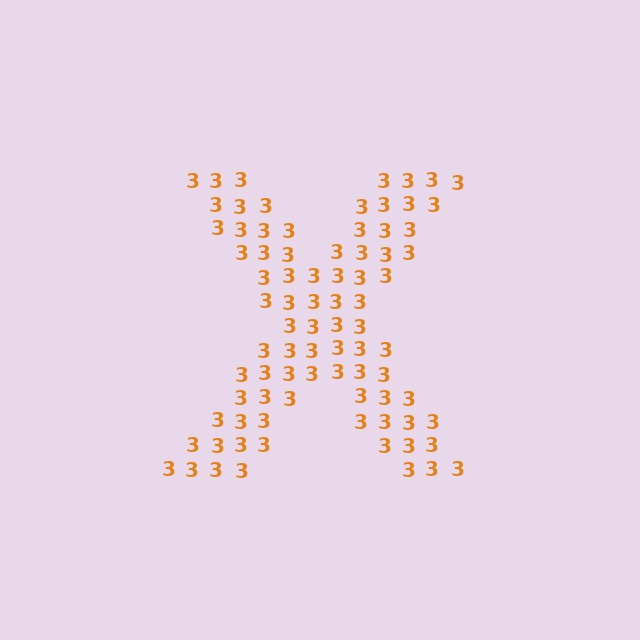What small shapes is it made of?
It is made of small digit 3's.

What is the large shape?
The large shape is the letter X.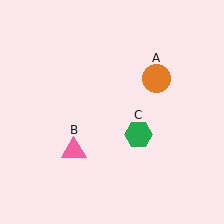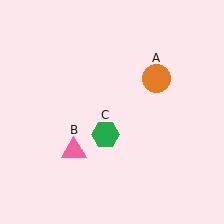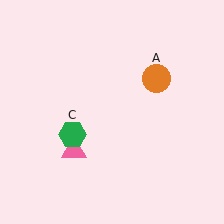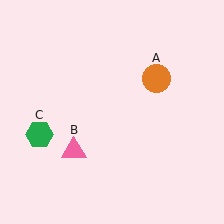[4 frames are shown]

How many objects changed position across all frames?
1 object changed position: green hexagon (object C).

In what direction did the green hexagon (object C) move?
The green hexagon (object C) moved left.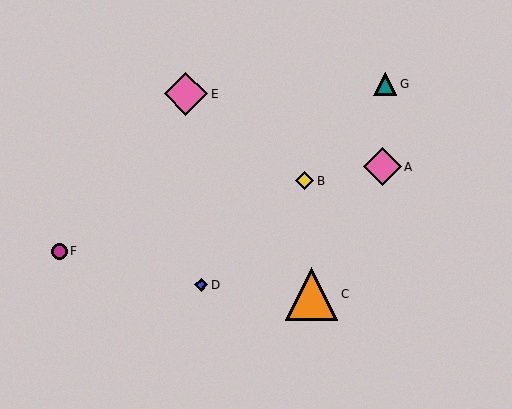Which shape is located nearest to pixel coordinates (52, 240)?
The magenta circle (labeled F) at (59, 251) is nearest to that location.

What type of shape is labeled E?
Shape E is a pink diamond.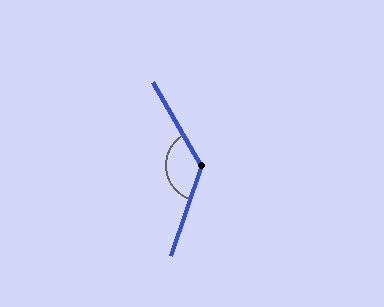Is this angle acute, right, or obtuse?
It is obtuse.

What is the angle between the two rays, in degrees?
Approximately 131 degrees.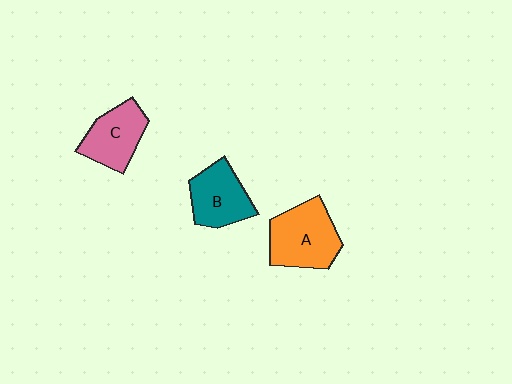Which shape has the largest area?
Shape A (orange).